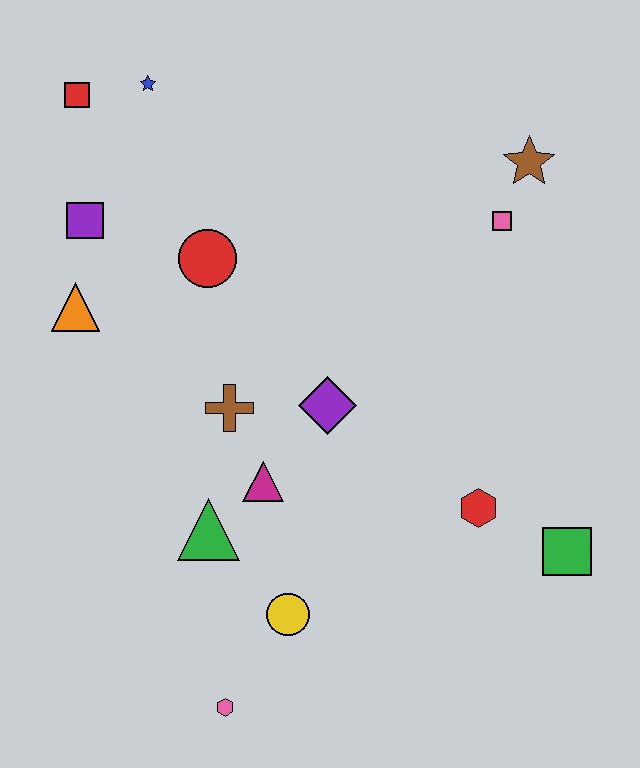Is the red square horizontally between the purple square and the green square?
No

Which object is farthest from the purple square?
The green square is farthest from the purple square.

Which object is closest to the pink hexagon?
The yellow circle is closest to the pink hexagon.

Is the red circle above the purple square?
No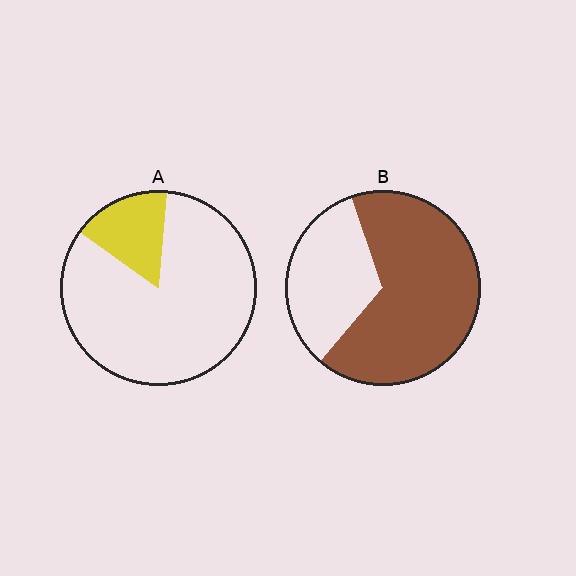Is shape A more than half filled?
No.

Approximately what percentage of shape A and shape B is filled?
A is approximately 15% and B is approximately 65%.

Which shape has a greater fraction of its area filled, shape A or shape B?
Shape B.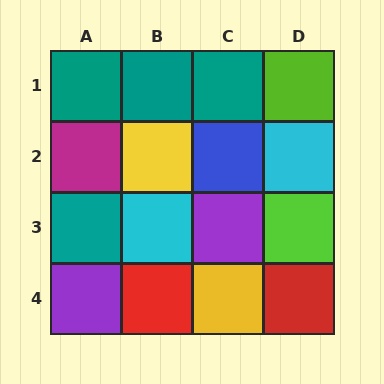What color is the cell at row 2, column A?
Magenta.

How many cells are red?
2 cells are red.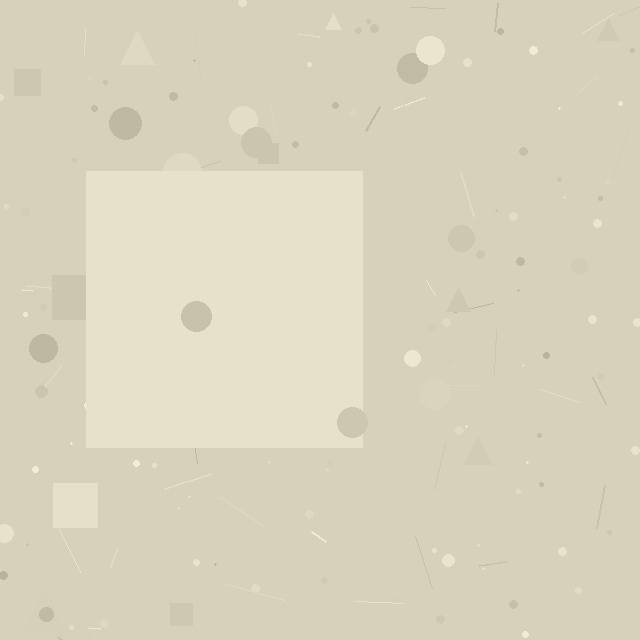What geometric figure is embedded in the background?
A square is embedded in the background.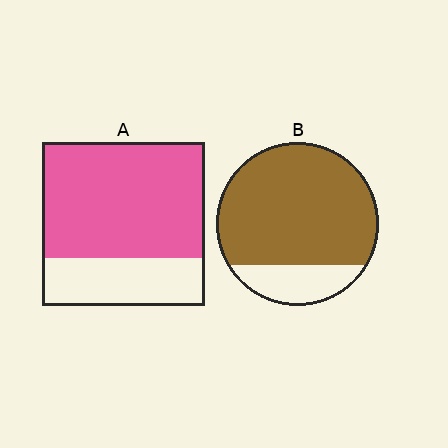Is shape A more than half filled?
Yes.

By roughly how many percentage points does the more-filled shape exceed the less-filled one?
By roughly 10 percentage points (B over A).